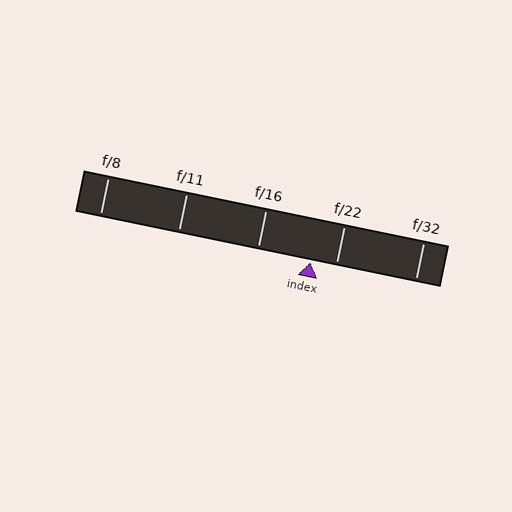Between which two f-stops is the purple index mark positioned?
The index mark is between f/16 and f/22.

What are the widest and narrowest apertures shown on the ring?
The widest aperture shown is f/8 and the narrowest is f/32.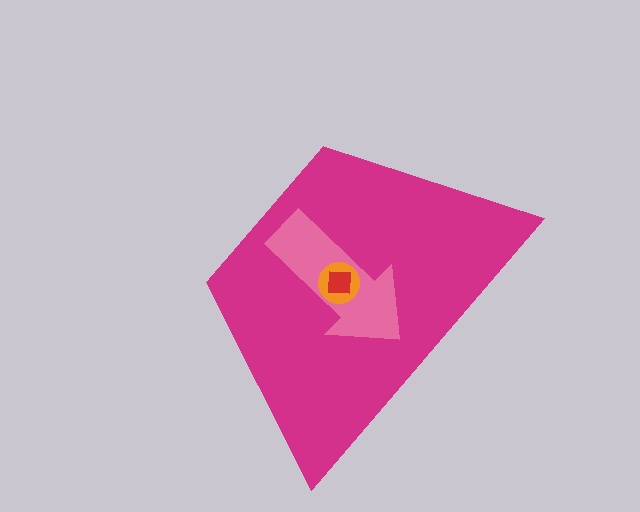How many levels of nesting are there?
4.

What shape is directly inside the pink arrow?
The orange circle.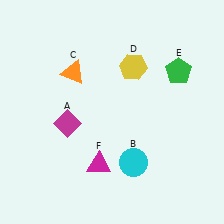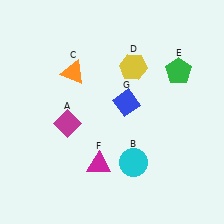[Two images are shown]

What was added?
A blue diamond (G) was added in Image 2.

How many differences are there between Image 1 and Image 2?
There is 1 difference between the two images.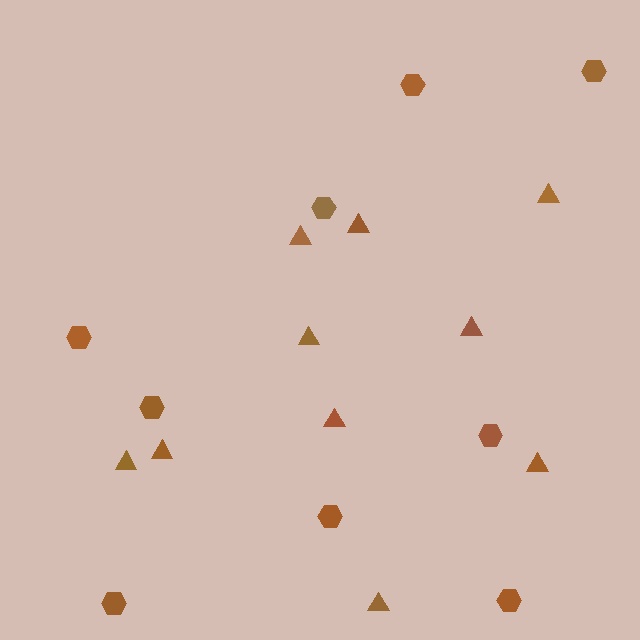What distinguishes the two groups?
There are 2 groups: one group of triangles (10) and one group of hexagons (9).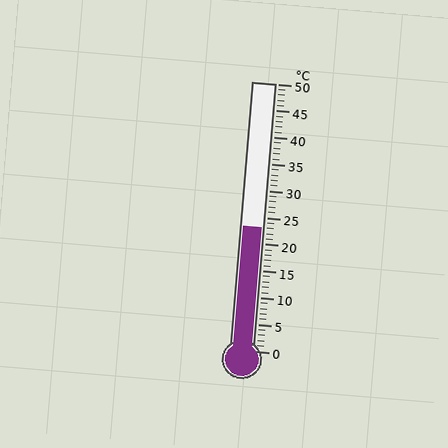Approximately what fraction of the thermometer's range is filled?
The thermometer is filled to approximately 45% of its range.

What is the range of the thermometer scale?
The thermometer scale ranges from 0°C to 50°C.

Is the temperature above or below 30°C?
The temperature is below 30°C.